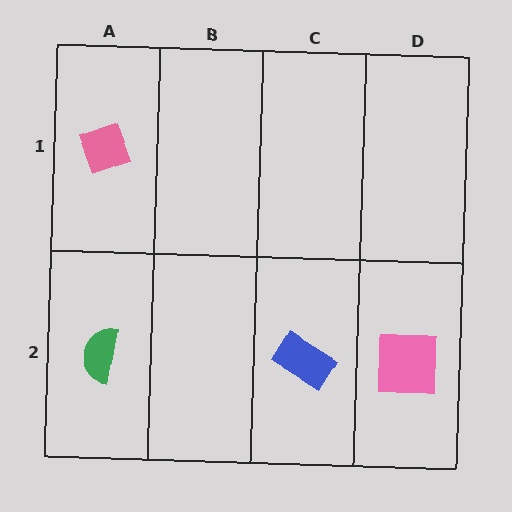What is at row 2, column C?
A blue rectangle.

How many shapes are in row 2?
3 shapes.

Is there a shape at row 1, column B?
No, that cell is empty.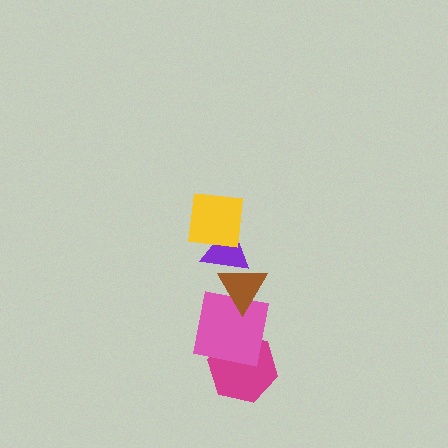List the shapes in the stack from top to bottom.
From top to bottom: the yellow square, the purple triangle, the brown triangle, the pink square, the magenta hexagon.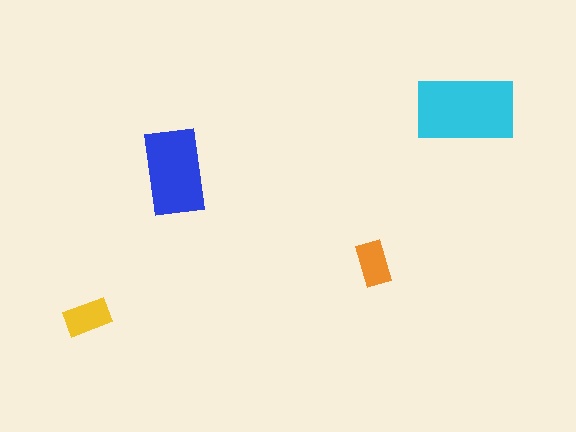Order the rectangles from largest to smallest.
the cyan one, the blue one, the yellow one, the orange one.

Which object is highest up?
The cyan rectangle is topmost.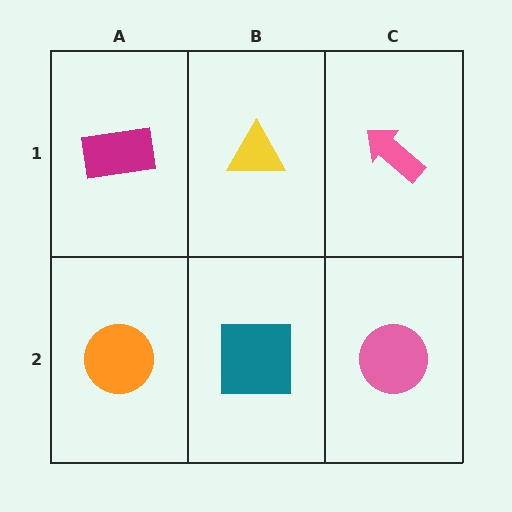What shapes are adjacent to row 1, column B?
A teal square (row 2, column B), a magenta rectangle (row 1, column A), a pink arrow (row 1, column C).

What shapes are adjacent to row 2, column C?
A pink arrow (row 1, column C), a teal square (row 2, column B).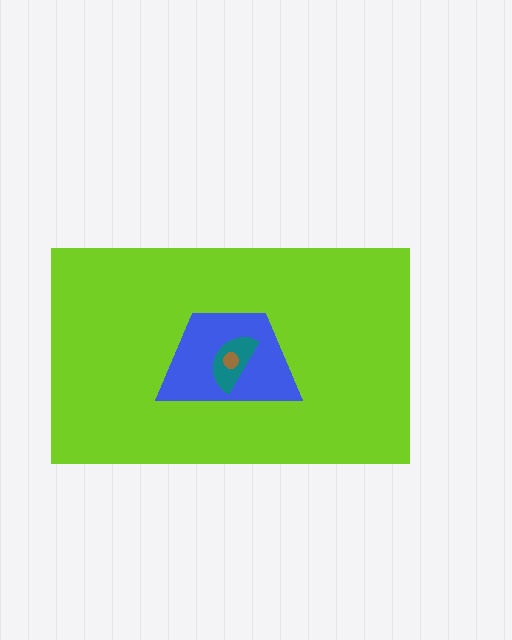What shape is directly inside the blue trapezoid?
The teal semicircle.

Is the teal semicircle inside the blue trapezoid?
Yes.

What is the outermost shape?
The lime rectangle.